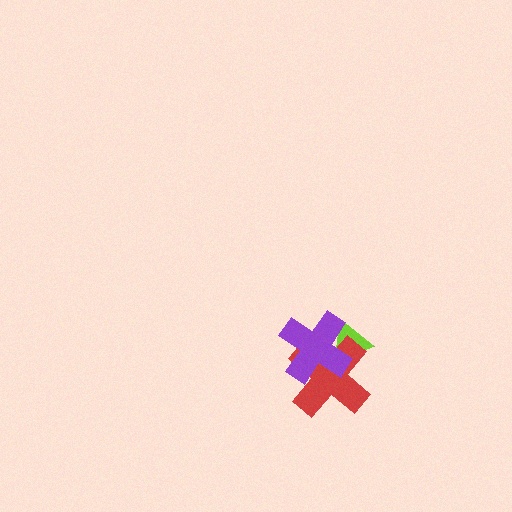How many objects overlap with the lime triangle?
2 objects overlap with the lime triangle.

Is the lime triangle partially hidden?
Yes, it is partially covered by another shape.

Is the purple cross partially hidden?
No, no other shape covers it.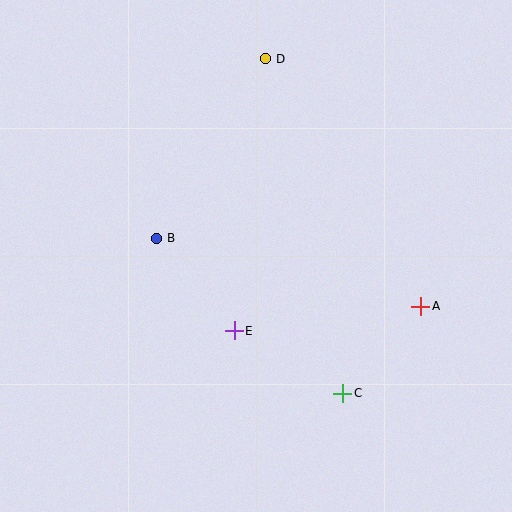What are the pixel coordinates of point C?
Point C is at (343, 393).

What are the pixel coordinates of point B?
Point B is at (156, 238).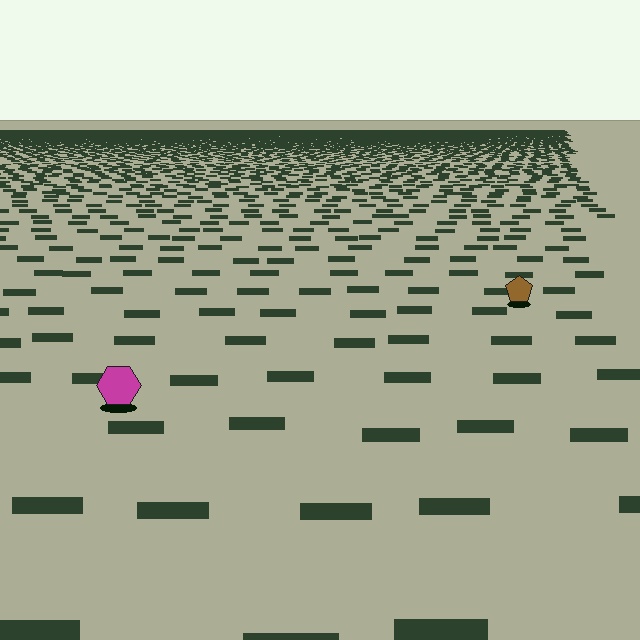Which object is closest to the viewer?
The magenta hexagon is closest. The texture marks near it are larger and more spread out.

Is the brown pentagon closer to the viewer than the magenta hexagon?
No. The magenta hexagon is closer — you can tell from the texture gradient: the ground texture is coarser near it.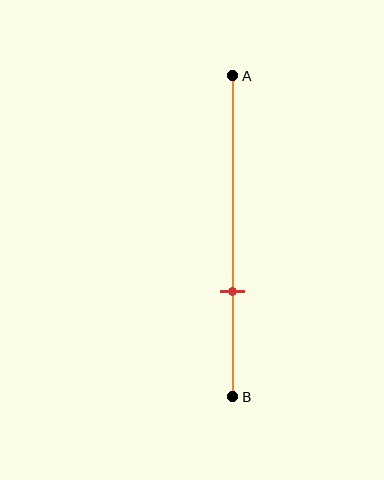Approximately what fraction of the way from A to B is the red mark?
The red mark is approximately 65% of the way from A to B.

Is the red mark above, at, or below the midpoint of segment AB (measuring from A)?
The red mark is below the midpoint of segment AB.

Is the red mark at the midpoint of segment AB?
No, the mark is at about 65% from A, not at the 50% midpoint.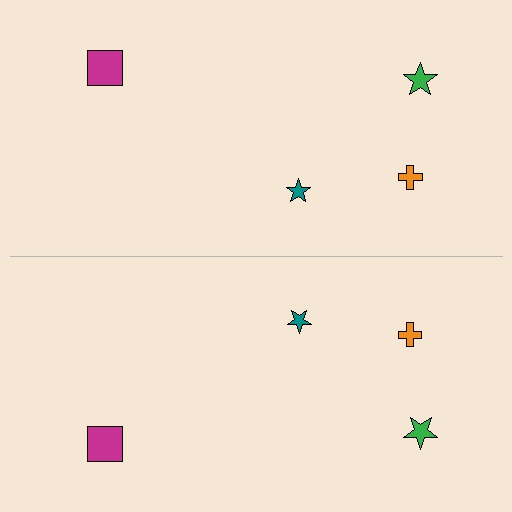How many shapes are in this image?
There are 8 shapes in this image.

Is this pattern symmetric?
Yes, this pattern has bilateral (reflection) symmetry.